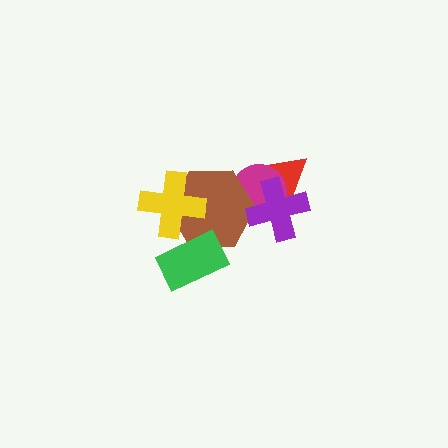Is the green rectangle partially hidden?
No, no other shape covers it.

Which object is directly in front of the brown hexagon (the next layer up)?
The green rectangle is directly in front of the brown hexagon.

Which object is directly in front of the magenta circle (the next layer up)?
The brown hexagon is directly in front of the magenta circle.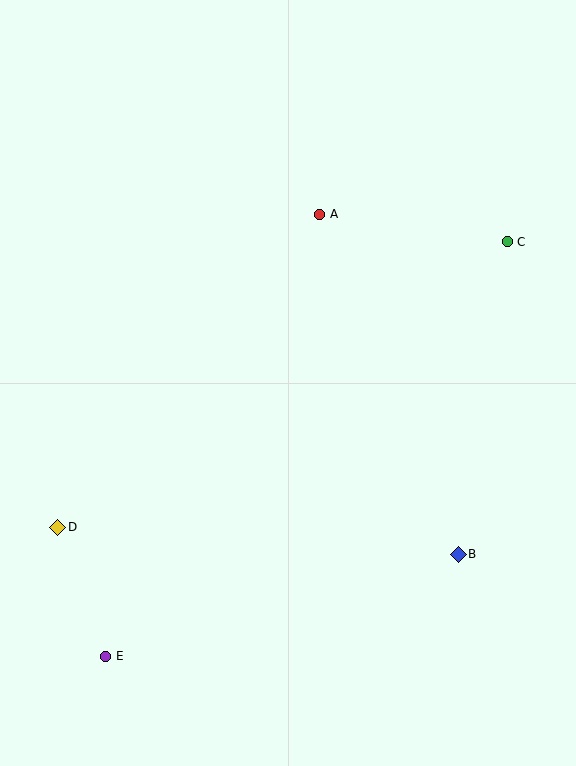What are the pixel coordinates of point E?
Point E is at (106, 656).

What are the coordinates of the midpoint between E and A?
The midpoint between E and A is at (213, 435).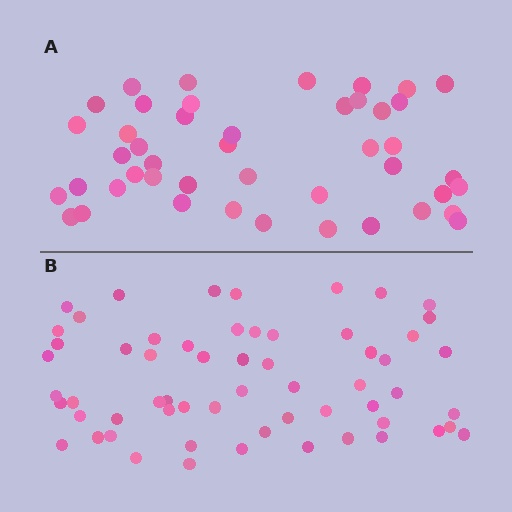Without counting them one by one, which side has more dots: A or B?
Region B (the bottom region) has more dots.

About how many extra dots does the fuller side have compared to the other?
Region B has approximately 15 more dots than region A.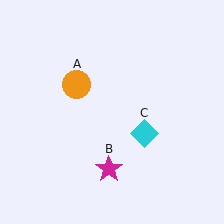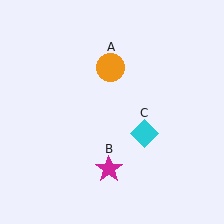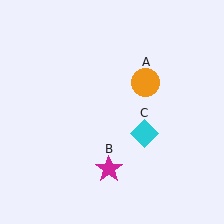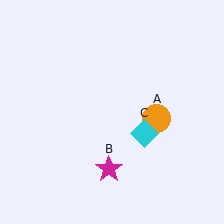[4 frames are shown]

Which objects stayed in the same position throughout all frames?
Magenta star (object B) and cyan diamond (object C) remained stationary.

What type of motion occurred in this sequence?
The orange circle (object A) rotated clockwise around the center of the scene.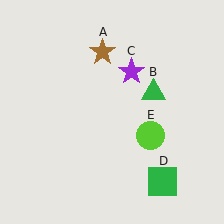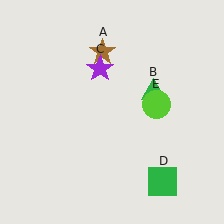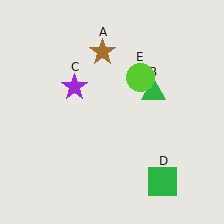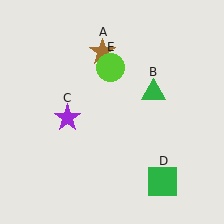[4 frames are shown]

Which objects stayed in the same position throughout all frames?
Brown star (object A) and green triangle (object B) and green square (object D) remained stationary.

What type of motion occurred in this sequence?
The purple star (object C), lime circle (object E) rotated counterclockwise around the center of the scene.